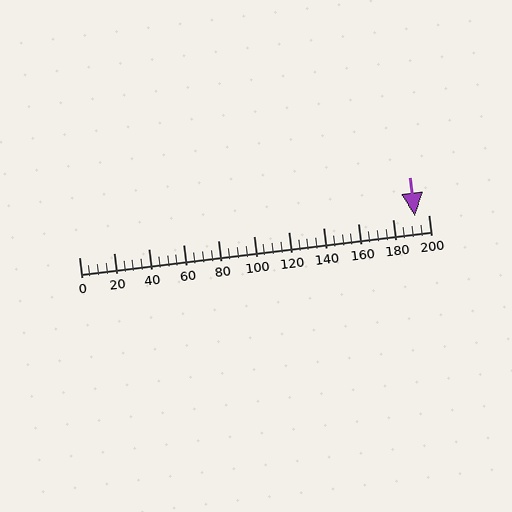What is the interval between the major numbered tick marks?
The major tick marks are spaced 20 units apart.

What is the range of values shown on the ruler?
The ruler shows values from 0 to 200.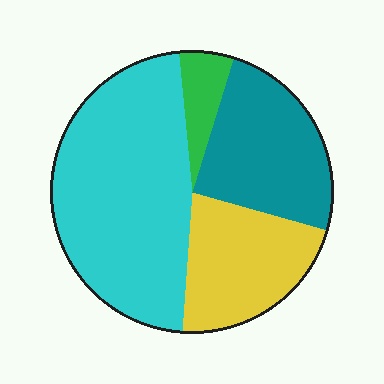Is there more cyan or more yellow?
Cyan.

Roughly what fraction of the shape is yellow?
Yellow covers about 20% of the shape.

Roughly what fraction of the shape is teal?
Teal takes up less than a quarter of the shape.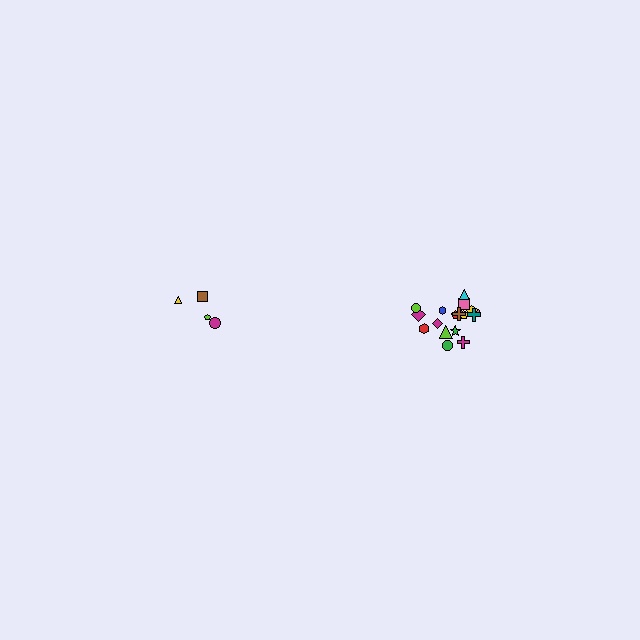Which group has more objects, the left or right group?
The right group.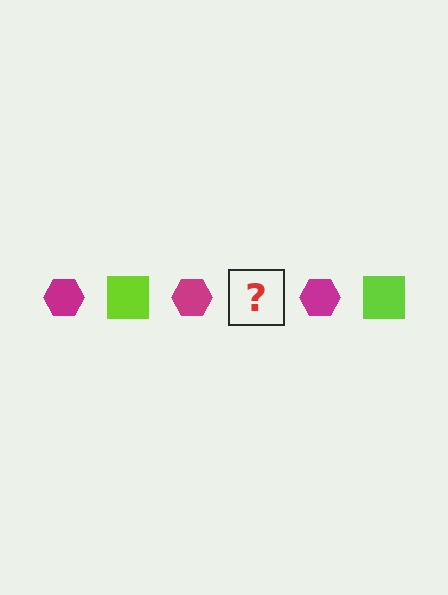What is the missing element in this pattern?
The missing element is a lime square.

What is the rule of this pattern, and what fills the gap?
The rule is that the pattern alternates between magenta hexagon and lime square. The gap should be filled with a lime square.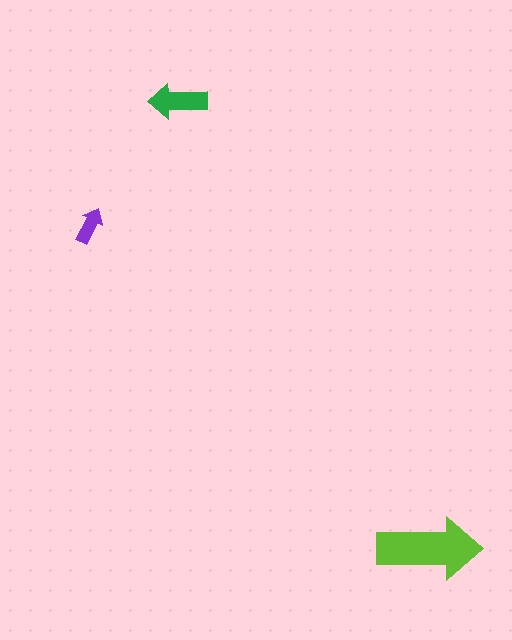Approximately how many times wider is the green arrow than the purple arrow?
About 1.5 times wider.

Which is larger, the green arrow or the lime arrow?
The lime one.